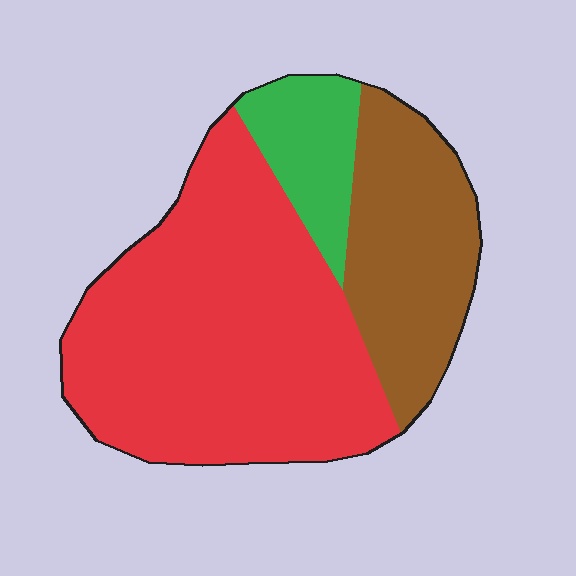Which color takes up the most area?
Red, at roughly 60%.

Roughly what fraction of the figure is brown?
Brown takes up between a quarter and a half of the figure.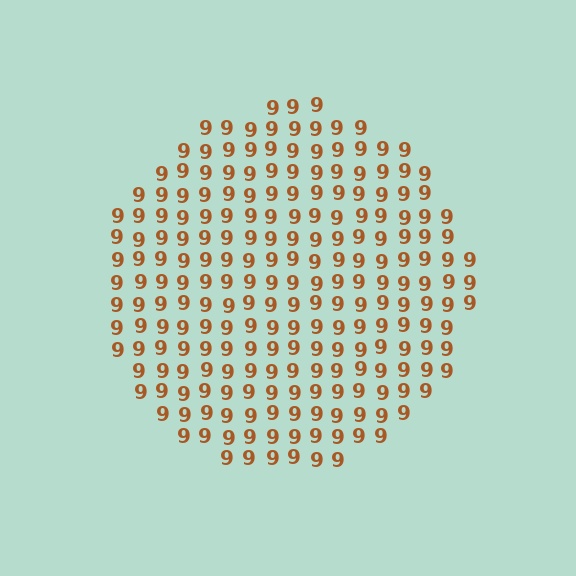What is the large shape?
The large shape is a circle.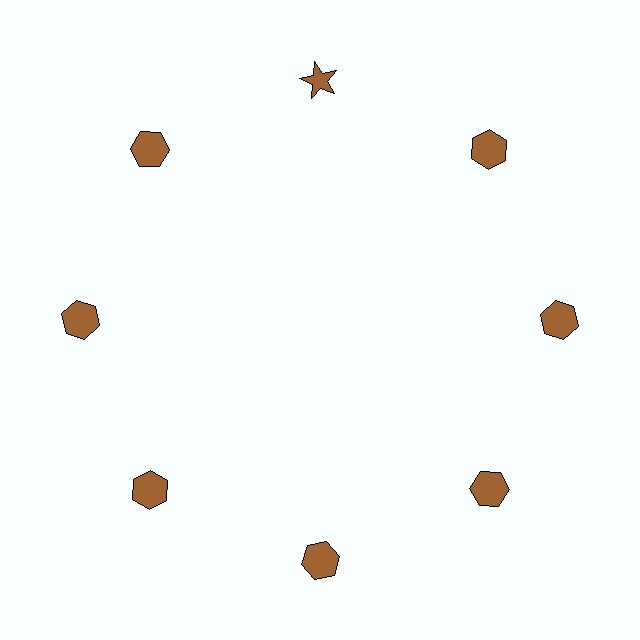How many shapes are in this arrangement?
There are 8 shapes arranged in a ring pattern.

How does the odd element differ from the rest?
It has a different shape: star instead of hexagon.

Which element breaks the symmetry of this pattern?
The brown star at roughly the 12 o'clock position breaks the symmetry. All other shapes are brown hexagons.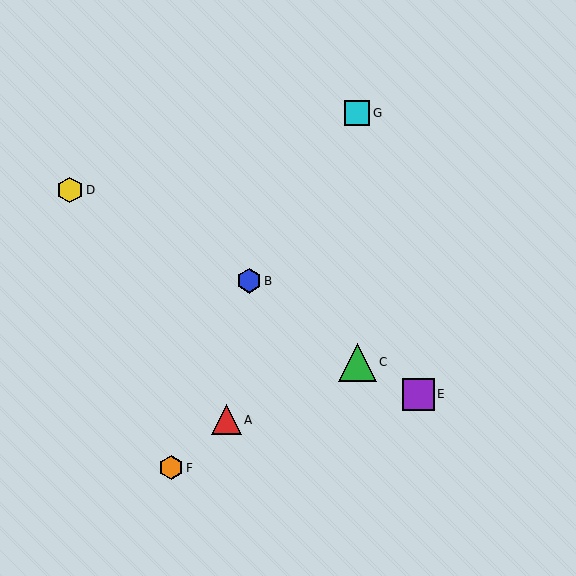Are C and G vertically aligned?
Yes, both are at x≈357.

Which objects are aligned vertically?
Objects C, G are aligned vertically.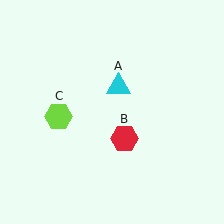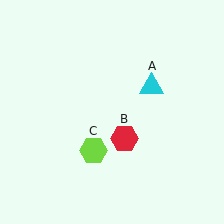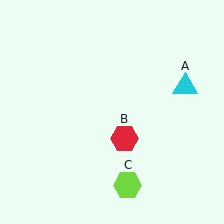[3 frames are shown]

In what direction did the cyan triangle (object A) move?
The cyan triangle (object A) moved right.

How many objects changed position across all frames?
2 objects changed position: cyan triangle (object A), lime hexagon (object C).